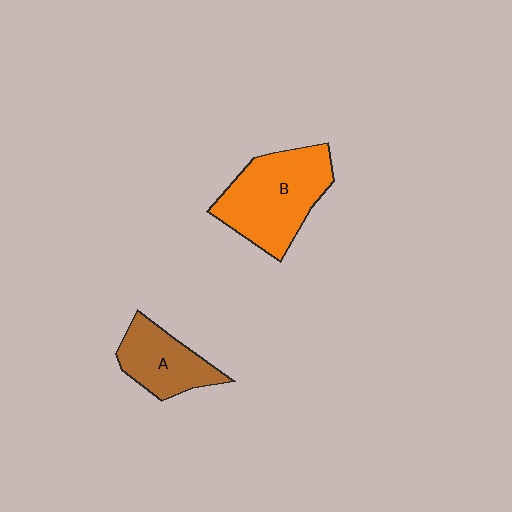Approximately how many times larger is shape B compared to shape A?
Approximately 1.6 times.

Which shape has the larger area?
Shape B (orange).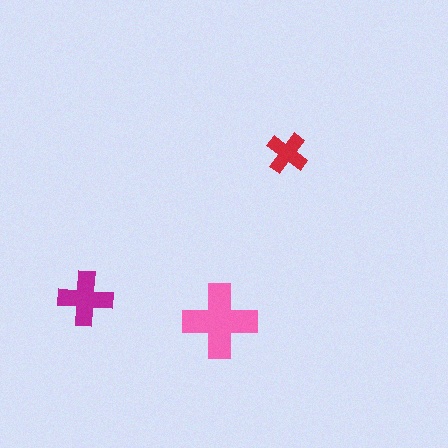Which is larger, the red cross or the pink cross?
The pink one.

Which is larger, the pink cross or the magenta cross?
The pink one.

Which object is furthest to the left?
The magenta cross is leftmost.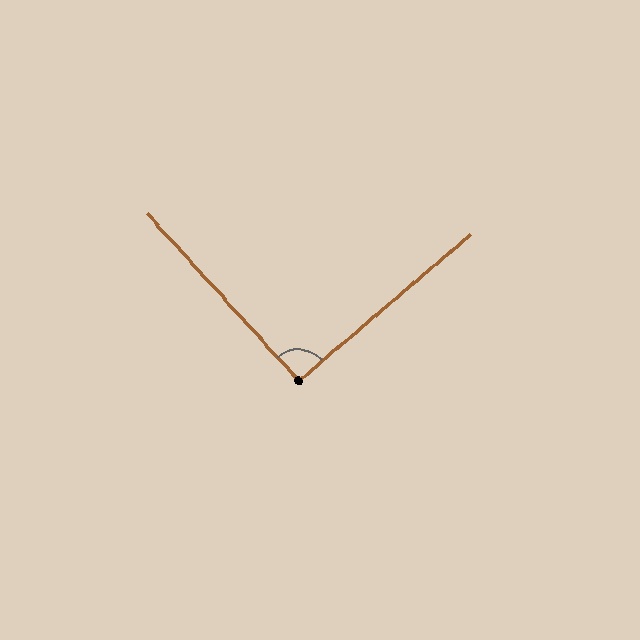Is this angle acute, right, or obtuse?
It is approximately a right angle.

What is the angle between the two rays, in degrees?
Approximately 92 degrees.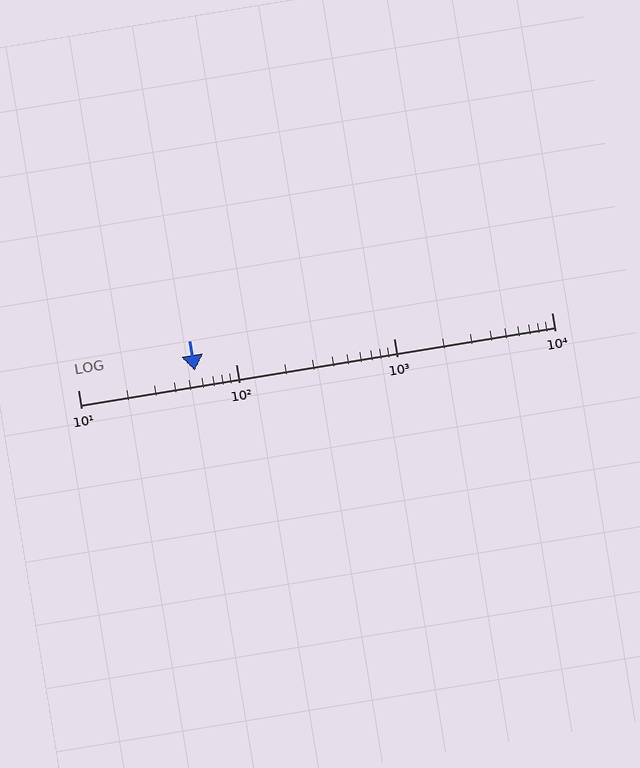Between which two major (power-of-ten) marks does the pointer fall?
The pointer is between 10 and 100.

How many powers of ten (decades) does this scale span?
The scale spans 3 decades, from 10 to 10000.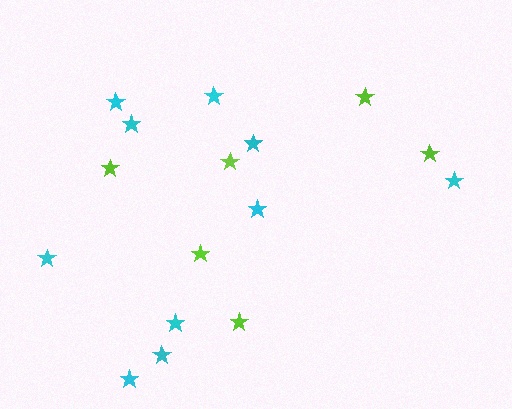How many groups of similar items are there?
There are 2 groups: one group of lime stars (6) and one group of cyan stars (10).